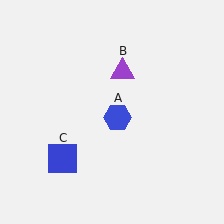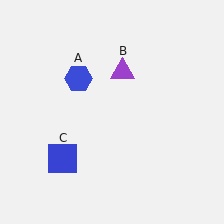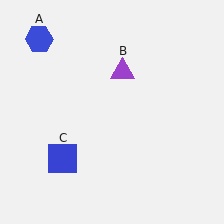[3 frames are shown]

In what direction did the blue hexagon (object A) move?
The blue hexagon (object A) moved up and to the left.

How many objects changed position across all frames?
1 object changed position: blue hexagon (object A).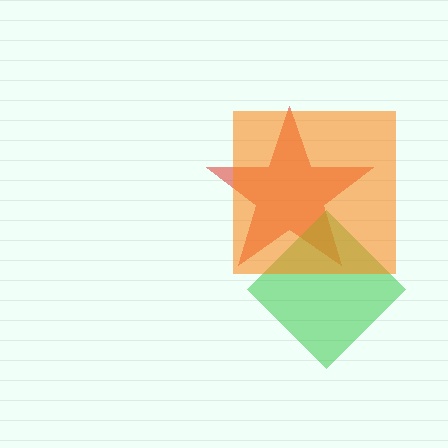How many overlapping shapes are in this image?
There are 3 overlapping shapes in the image.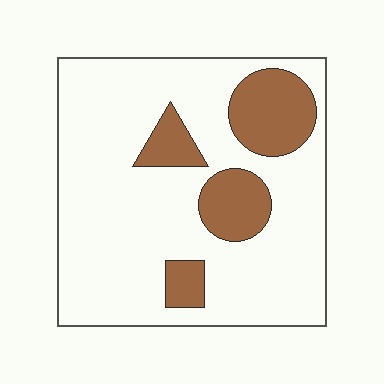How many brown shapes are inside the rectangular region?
4.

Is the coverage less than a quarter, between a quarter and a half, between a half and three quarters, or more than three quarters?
Less than a quarter.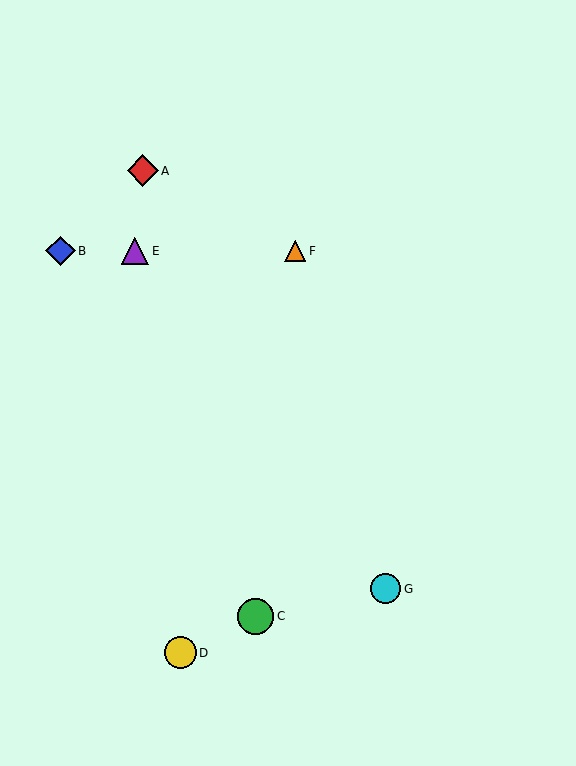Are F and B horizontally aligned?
Yes, both are at y≈251.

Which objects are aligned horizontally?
Objects B, E, F are aligned horizontally.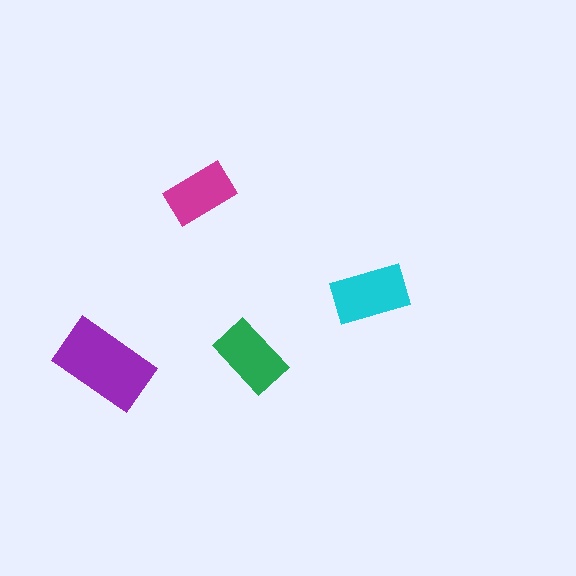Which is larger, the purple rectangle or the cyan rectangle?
The purple one.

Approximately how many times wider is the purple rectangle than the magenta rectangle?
About 1.5 times wider.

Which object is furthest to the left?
The purple rectangle is leftmost.